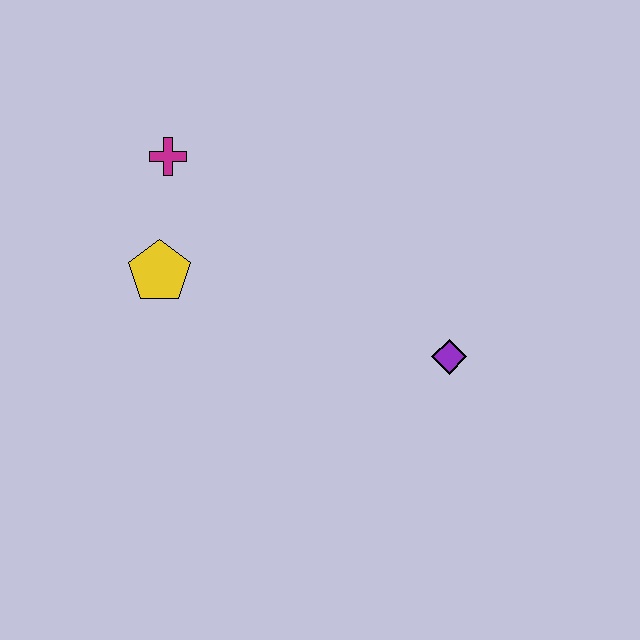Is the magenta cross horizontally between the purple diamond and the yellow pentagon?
Yes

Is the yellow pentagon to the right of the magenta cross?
No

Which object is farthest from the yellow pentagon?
The purple diamond is farthest from the yellow pentagon.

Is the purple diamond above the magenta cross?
No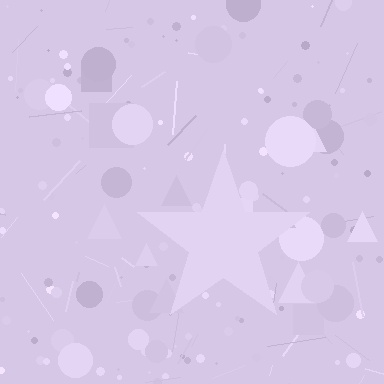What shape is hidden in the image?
A star is hidden in the image.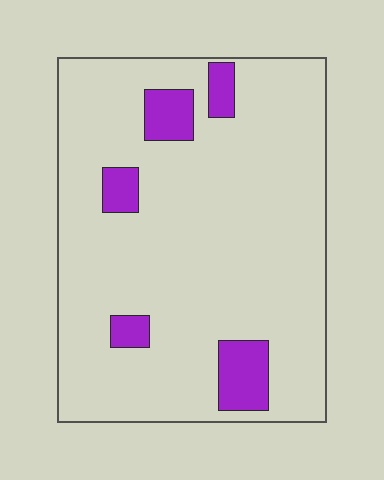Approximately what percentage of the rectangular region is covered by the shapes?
Approximately 10%.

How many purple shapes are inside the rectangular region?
5.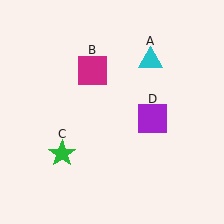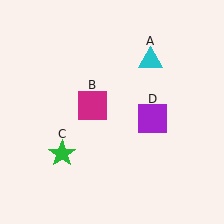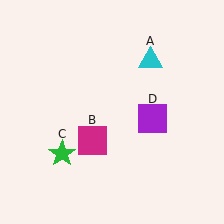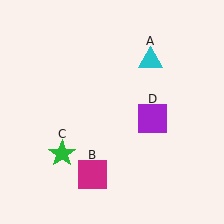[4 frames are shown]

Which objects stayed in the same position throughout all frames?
Cyan triangle (object A) and green star (object C) and purple square (object D) remained stationary.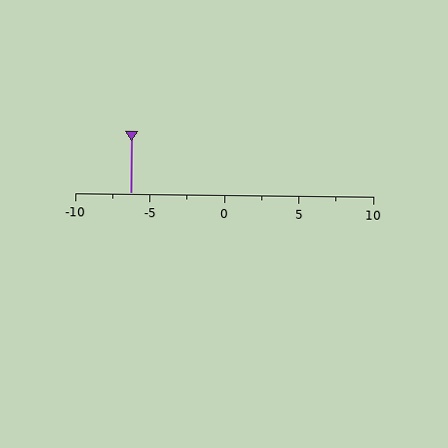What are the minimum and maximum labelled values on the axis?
The axis runs from -10 to 10.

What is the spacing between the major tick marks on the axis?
The major ticks are spaced 5 apart.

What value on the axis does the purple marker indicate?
The marker indicates approximately -6.2.